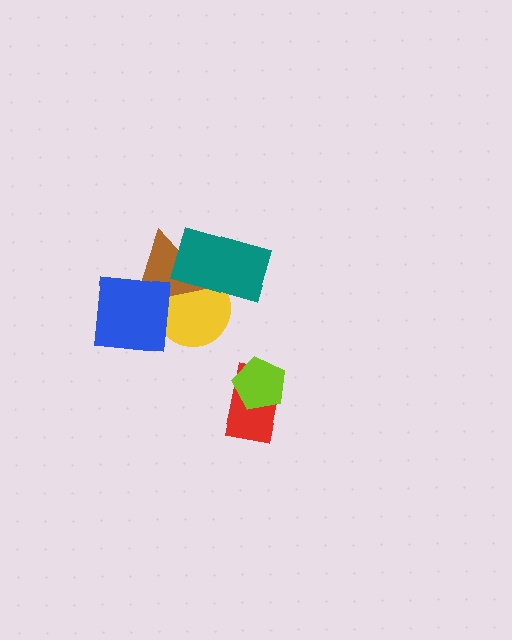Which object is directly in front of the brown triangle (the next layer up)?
The blue square is directly in front of the brown triangle.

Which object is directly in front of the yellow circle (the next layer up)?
The brown triangle is directly in front of the yellow circle.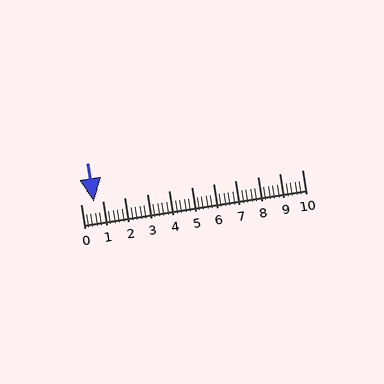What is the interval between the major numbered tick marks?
The major tick marks are spaced 1 units apart.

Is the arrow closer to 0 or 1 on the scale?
The arrow is closer to 1.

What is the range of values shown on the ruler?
The ruler shows values from 0 to 10.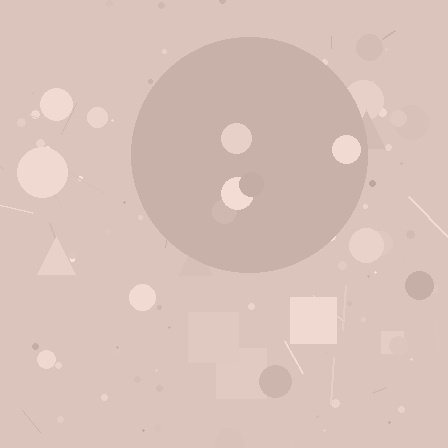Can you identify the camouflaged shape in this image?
The camouflaged shape is a circle.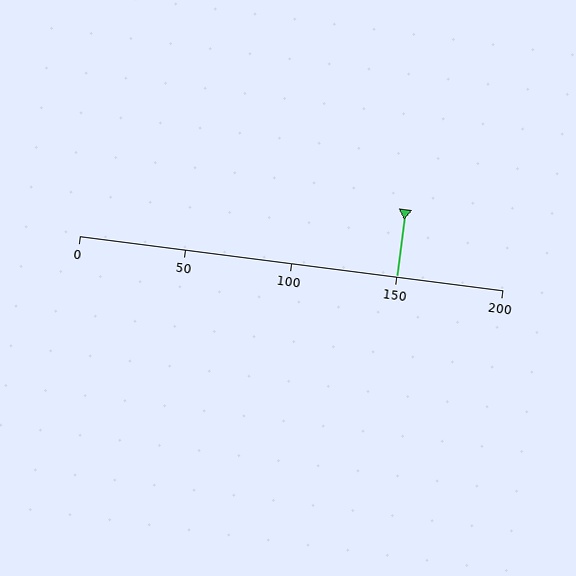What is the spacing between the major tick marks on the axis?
The major ticks are spaced 50 apart.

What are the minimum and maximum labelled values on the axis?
The axis runs from 0 to 200.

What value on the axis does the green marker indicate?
The marker indicates approximately 150.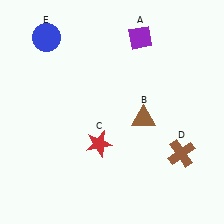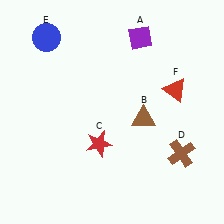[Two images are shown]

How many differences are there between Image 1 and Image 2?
There is 1 difference between the two images.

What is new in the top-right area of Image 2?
A red triangle (F) was added in the top-right area of Image 2.